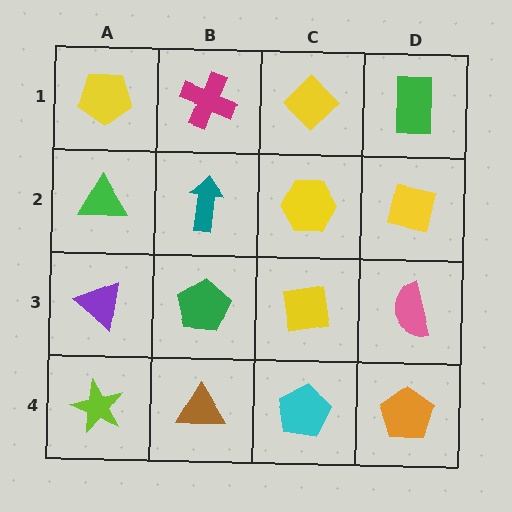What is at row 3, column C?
A yellow square.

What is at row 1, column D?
A green rectangle.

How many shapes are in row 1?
4 shapes.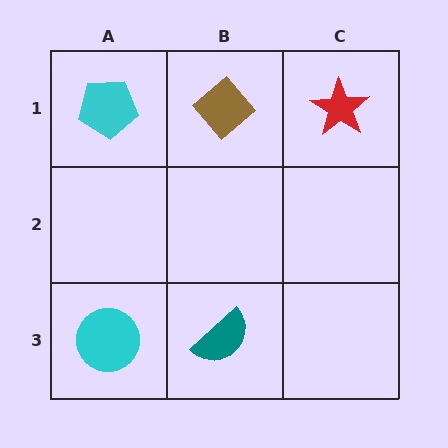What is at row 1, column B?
A brown diamond.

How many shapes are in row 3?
2 shapes.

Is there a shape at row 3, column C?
No, that cell is empty.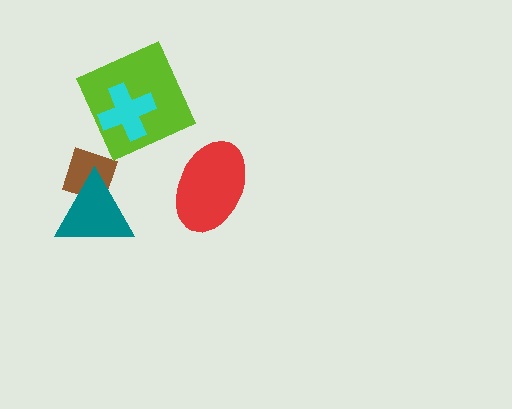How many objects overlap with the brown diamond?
1 object overlaps with the brown diamond.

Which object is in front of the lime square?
The cyan cross is in front of the lime square.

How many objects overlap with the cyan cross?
1 object overlaps with the cyan cross.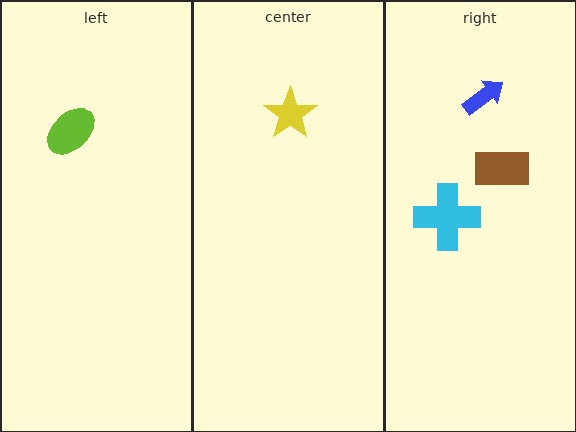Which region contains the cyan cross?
The right region.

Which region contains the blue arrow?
The right region.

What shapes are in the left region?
The lime ellipse.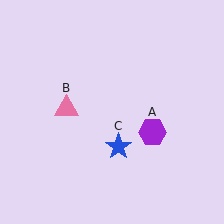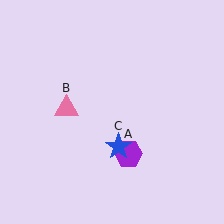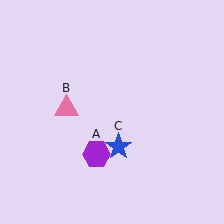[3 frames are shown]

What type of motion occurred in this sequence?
The purple hexagon (object A) rotated clockwise around the center of the scene.